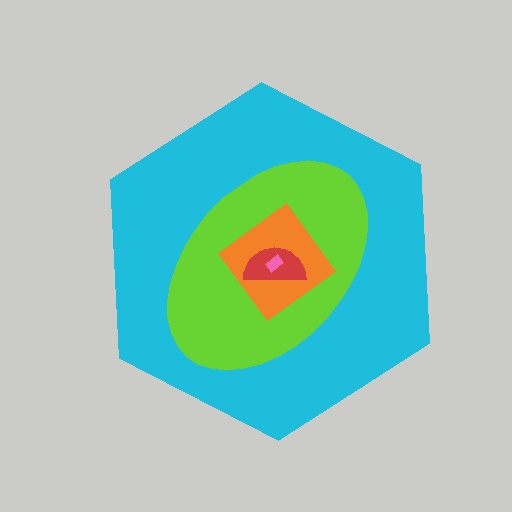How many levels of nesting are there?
5.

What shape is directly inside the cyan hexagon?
The lime ellipse.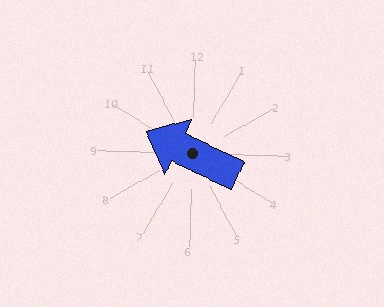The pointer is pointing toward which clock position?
Roughly 10 o'clock.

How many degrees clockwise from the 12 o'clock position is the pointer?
Approximately 294 degrees.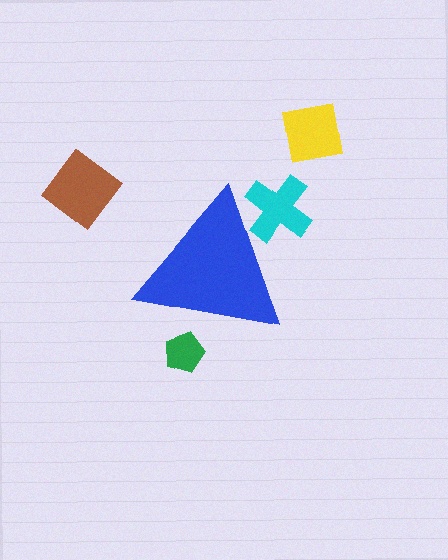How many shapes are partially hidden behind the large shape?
2 shapes are partially hidden.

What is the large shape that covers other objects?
A blue triangle.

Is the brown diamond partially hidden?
No, the brown diamond is fully visible.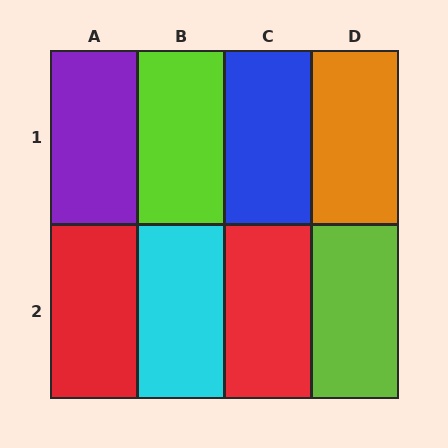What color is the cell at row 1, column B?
Lime.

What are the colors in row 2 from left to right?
Red, cyan, red, lime.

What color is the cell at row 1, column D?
Orange.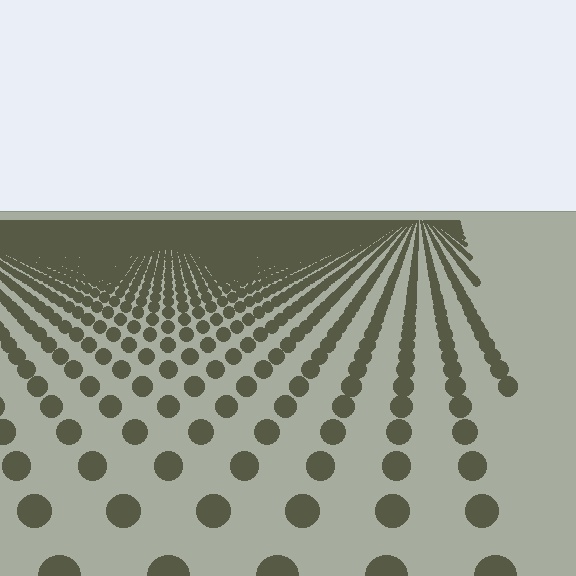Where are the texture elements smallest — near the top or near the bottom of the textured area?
Near the top.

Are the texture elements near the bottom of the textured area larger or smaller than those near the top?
Larger. Near the bottom, elements are closer to the viewer and appear at a bigger on-screen size.